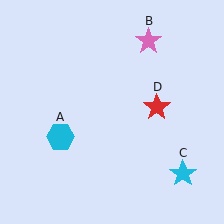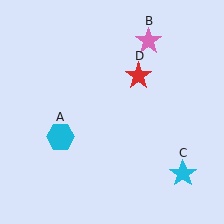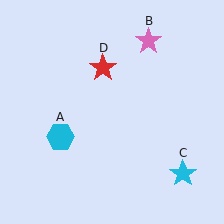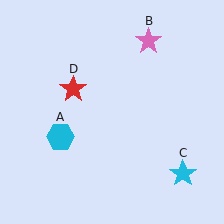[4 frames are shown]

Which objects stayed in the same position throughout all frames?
Cyan hexagon (object A) and pink star (object B) and cyan star (object C) remained stationary.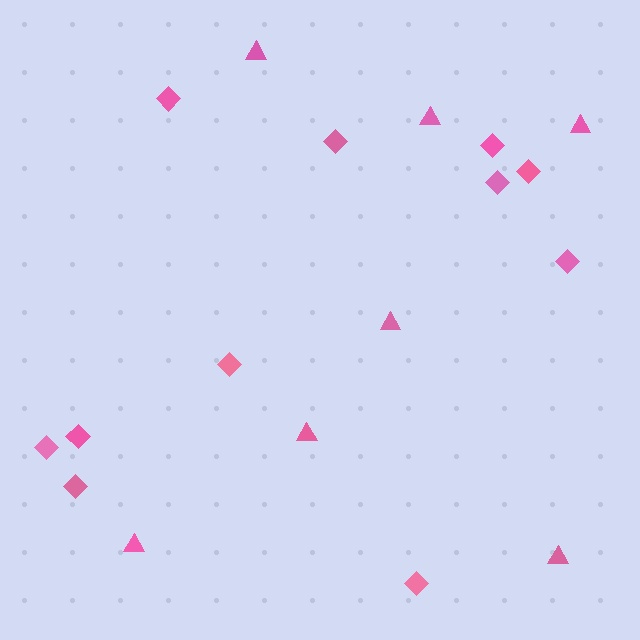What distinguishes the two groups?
There are 2 groups: one group of diamonds (11) and one group of triangles (7).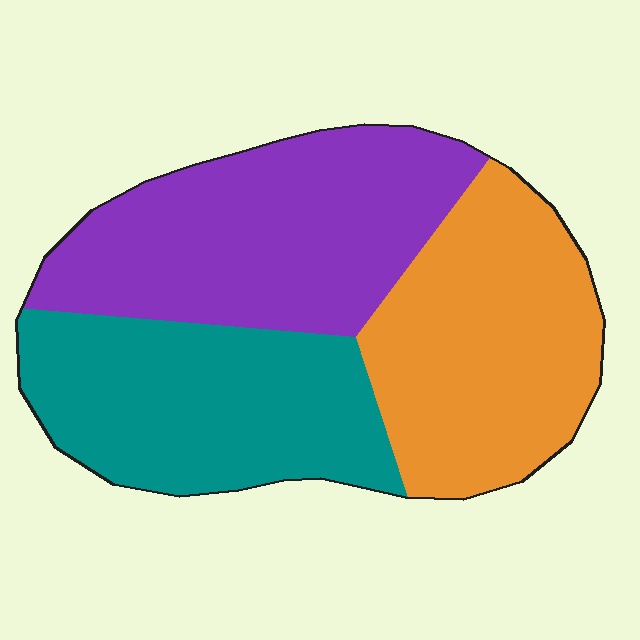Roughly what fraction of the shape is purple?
Purple covers around 35% of the shape.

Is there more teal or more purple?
Purple.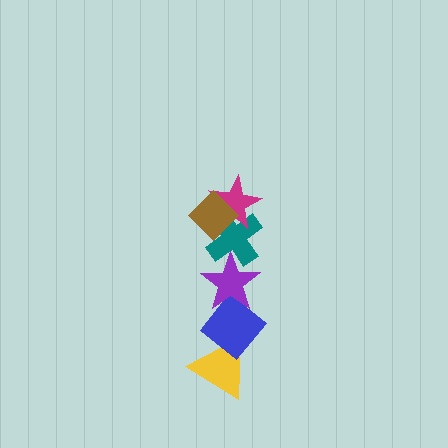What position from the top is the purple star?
The purple star is 4th from the top.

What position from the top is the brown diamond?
The brown diamond is 1st from the top.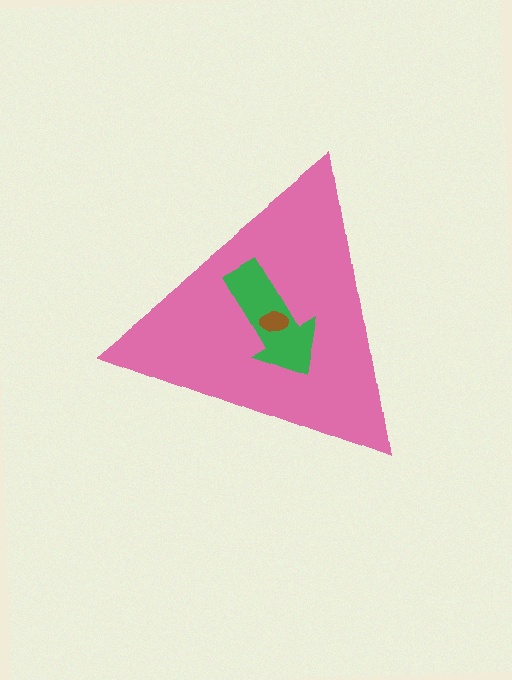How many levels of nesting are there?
3.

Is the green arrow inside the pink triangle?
Yes.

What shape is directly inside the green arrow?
The brown ellipse.